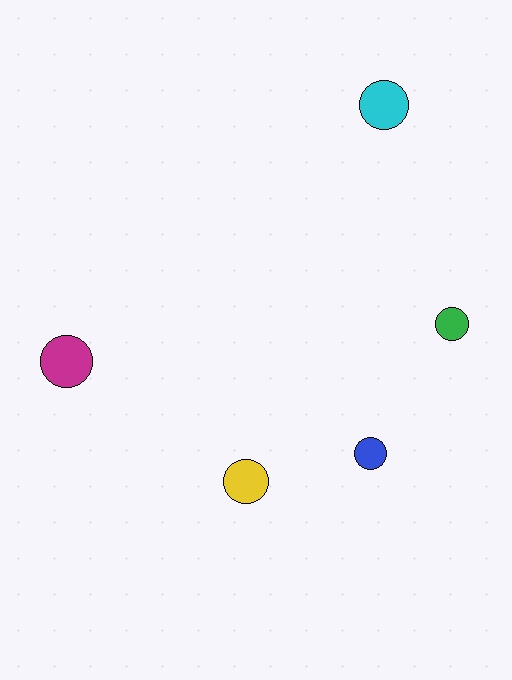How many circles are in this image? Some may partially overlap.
There are 5 circles.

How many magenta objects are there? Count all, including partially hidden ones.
There is 1 magenta object.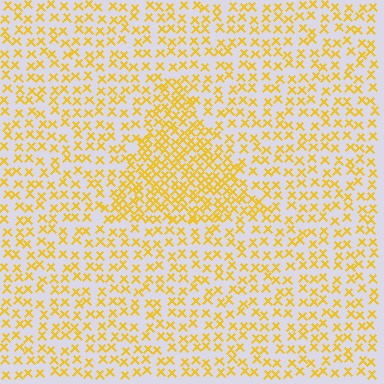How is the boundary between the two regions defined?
The boundary is defined by a change in element density (approximately 1.9x ratio). All elements are the same color, size, and shape.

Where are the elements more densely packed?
The elements are more densely packed inside the triangle boundary.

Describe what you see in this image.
The image contains small yellow elements arranged at two different densities. A triangle-shaped region is visible where the elements are more densely packed than the surrounding area.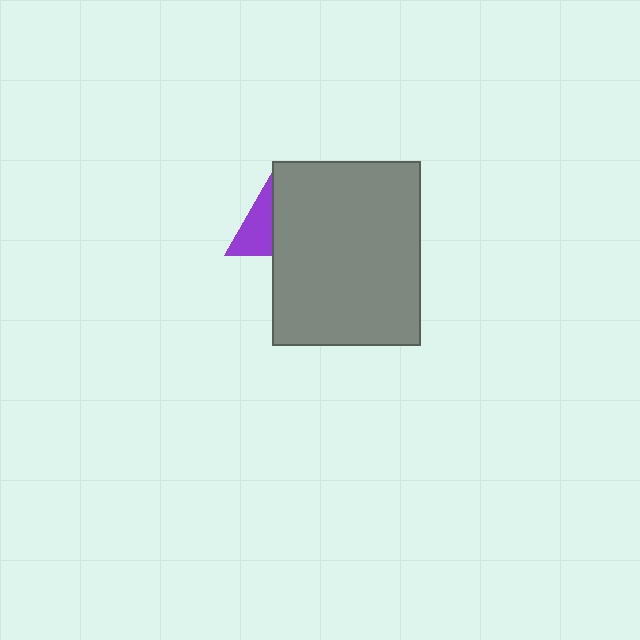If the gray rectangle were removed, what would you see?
You would see the complete purple triangle.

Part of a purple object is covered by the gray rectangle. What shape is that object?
It is a triangle.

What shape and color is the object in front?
The object in front is a gray rectangle.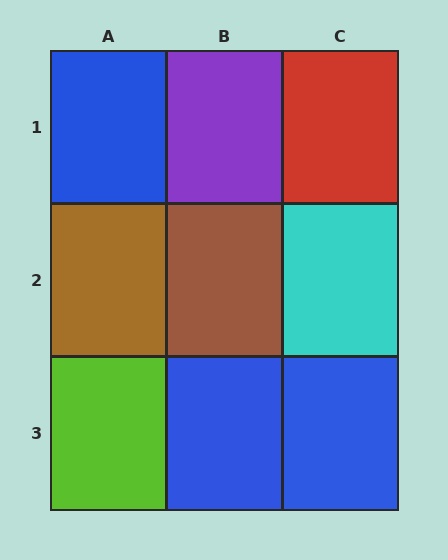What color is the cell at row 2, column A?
Brown.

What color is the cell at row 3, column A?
Lime.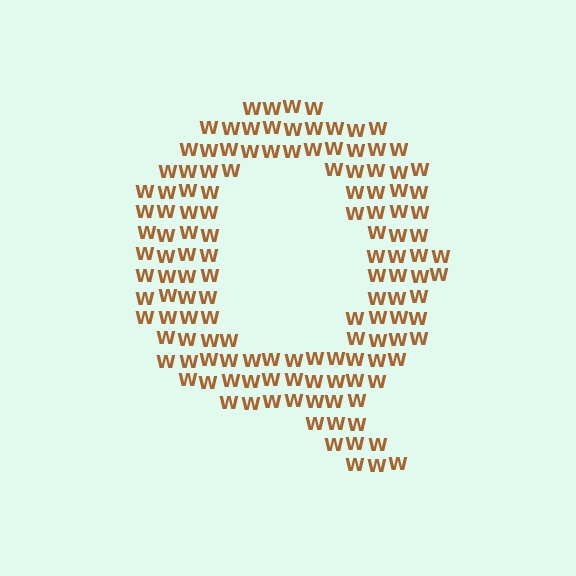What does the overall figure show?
The overall figure shows the letter Q.